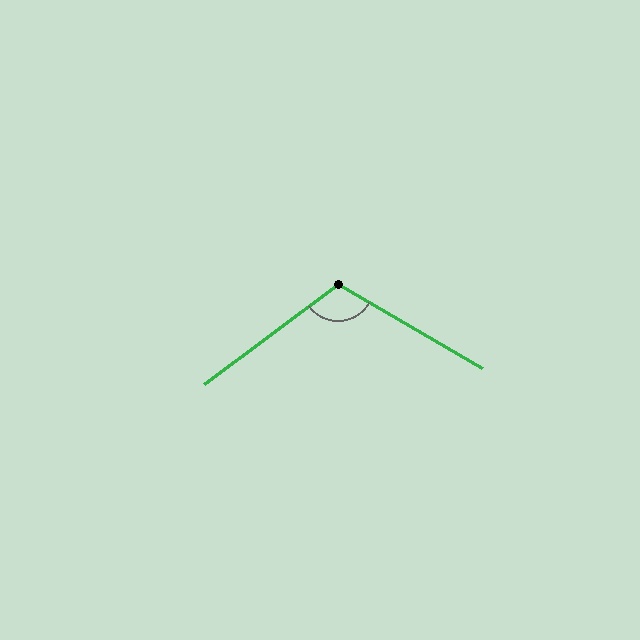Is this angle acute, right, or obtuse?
It is obtuse.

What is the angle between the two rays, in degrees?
Approximately 113 degrees.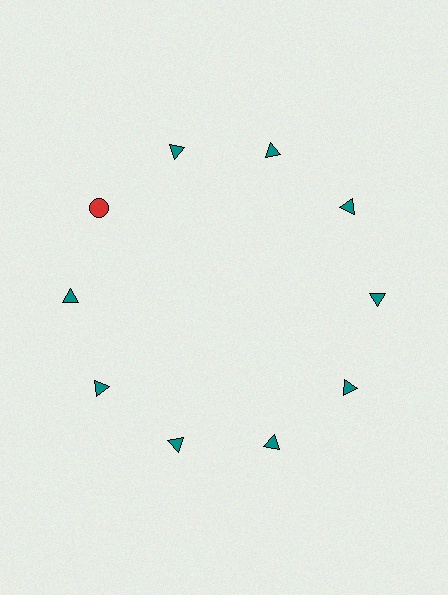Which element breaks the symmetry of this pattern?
The red circle at roughly the 10 o'clock position breaks the symmetry. All other shapes are teal triangles.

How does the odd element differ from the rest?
It differs in both color (red instead of teal) and shape (circle instead of triangle).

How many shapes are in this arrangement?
There are 10 shapes arranged in a ring pattern.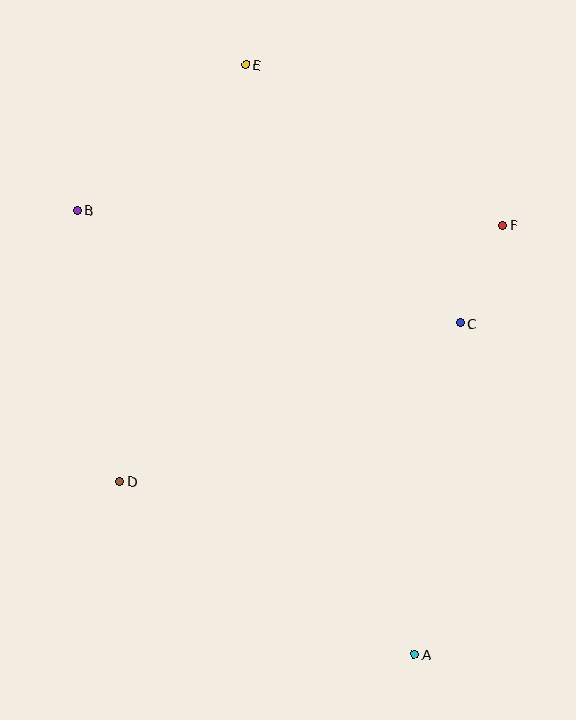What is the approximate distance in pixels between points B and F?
The distance between B and F is approximately 426 pixels.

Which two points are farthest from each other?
Points A and E are farthest from each other.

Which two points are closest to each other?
Points C and F are closest to each other.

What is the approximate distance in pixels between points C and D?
The distance between C and D is approximately 376 pixels.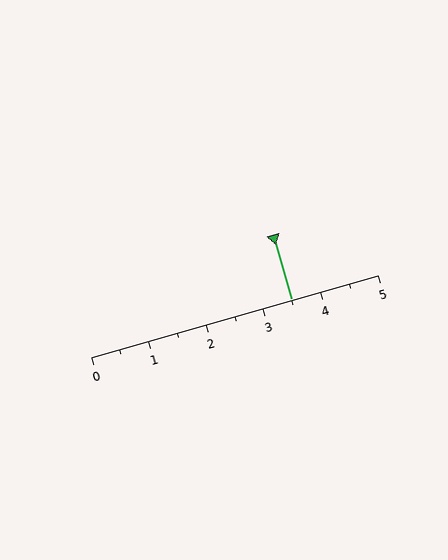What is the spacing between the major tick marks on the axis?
The major ticks are spaced 1 apart.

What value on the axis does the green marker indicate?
The marker indicates approximately 3.5.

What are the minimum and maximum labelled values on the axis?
The axis runs from 0 to 5.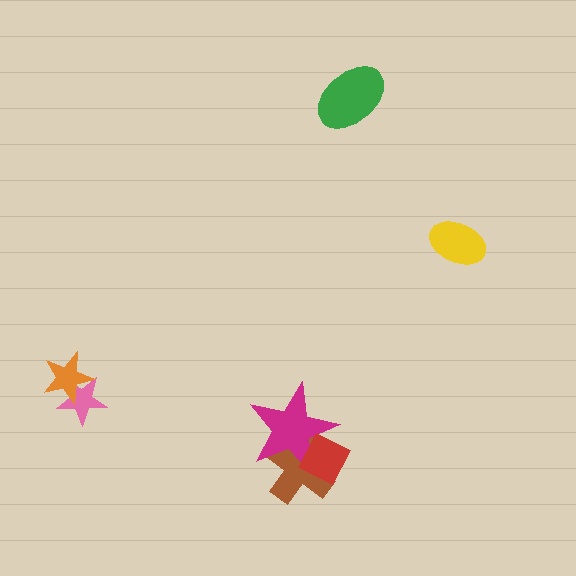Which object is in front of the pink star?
The orange star is in front of the pink star.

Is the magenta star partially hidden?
Yes, it is partially covered by another shape.